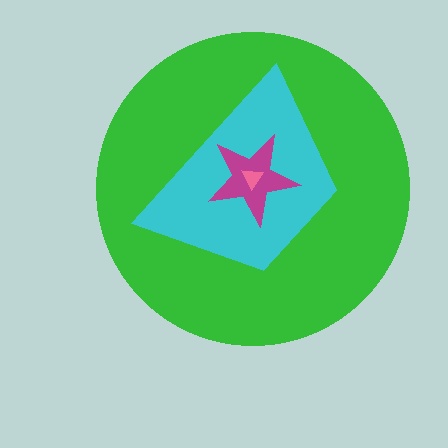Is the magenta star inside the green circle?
Yes.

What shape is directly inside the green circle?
The cyan trapezoid.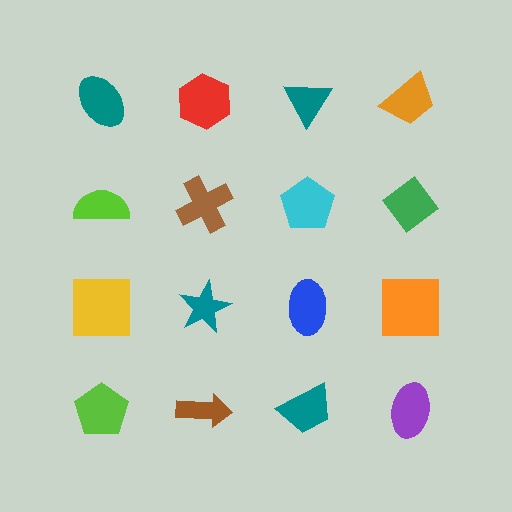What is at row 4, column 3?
A teal trapezoid.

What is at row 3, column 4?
An orange square.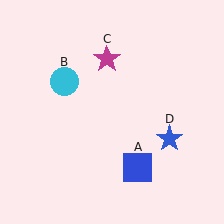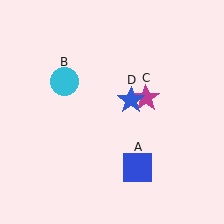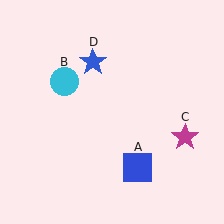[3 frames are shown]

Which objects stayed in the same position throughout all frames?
Blue square (object A) and cyan circle (object B) remained stationary.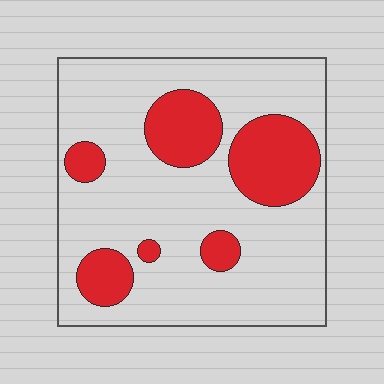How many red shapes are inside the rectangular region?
6.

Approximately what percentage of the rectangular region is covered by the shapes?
Approximately 25%.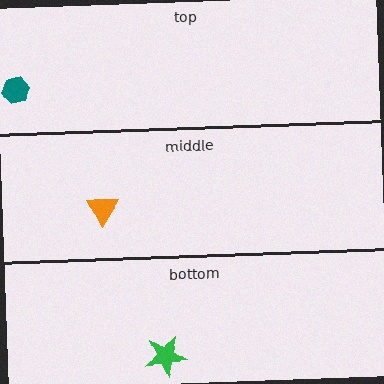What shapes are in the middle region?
The orange triangle.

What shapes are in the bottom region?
The green star.